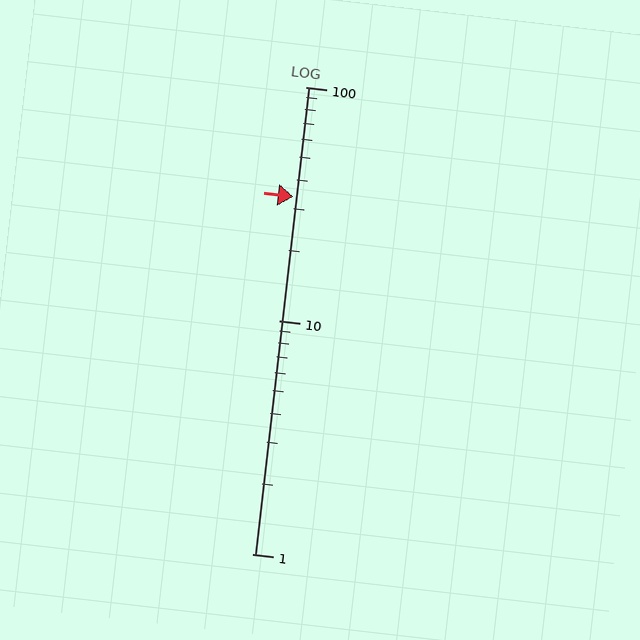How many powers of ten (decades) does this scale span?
The scale spans 2 decades, from 1 to 100.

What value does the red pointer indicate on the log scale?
The pointer indicates approximately 34.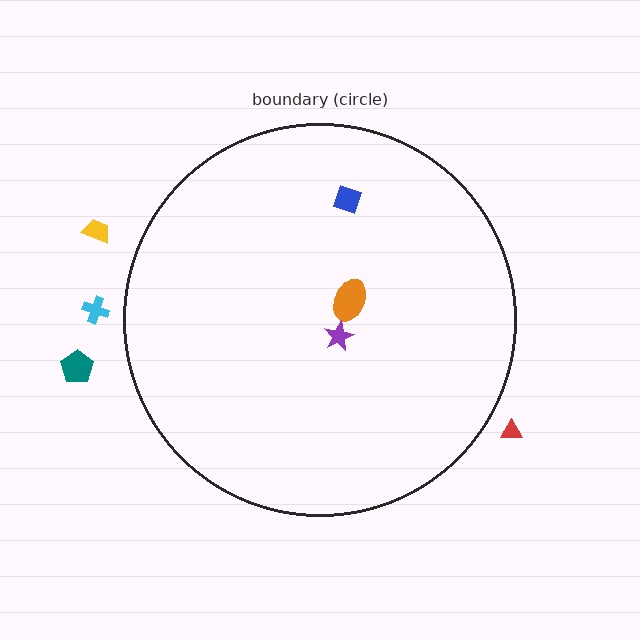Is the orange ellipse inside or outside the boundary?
Inside.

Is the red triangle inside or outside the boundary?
Outside.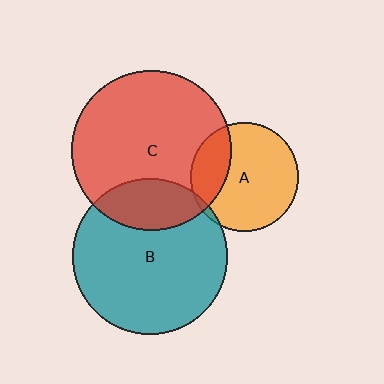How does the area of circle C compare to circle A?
Approximately 2.2 times.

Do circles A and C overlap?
Yes.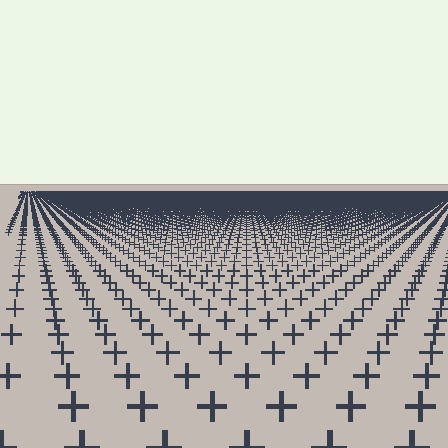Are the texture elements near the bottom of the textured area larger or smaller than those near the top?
Larger. Near the bottom, elements are closer to the viewer and appear at a bigger on-screen size.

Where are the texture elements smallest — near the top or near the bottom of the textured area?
Near the top.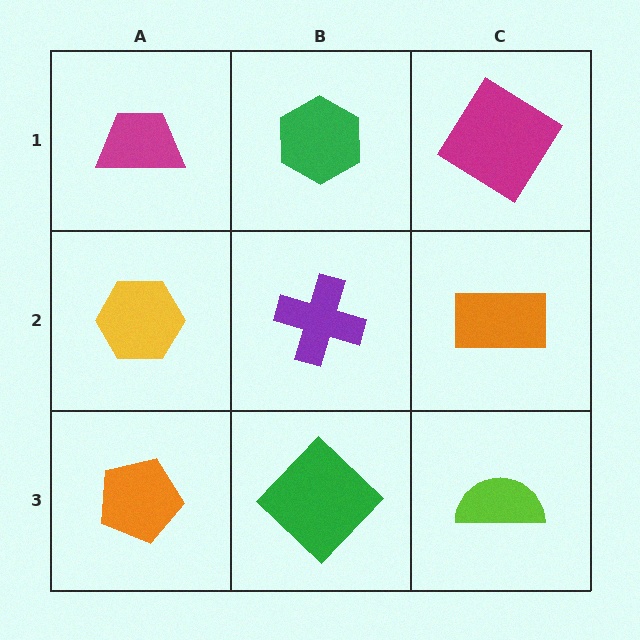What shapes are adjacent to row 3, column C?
An orange rectangle (row 2, column C), a green diamond (row 3, column B).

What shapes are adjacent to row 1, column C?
An orange rectangle (row 2, column C), a green hexagon (row 1, column B).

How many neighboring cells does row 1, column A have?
2.